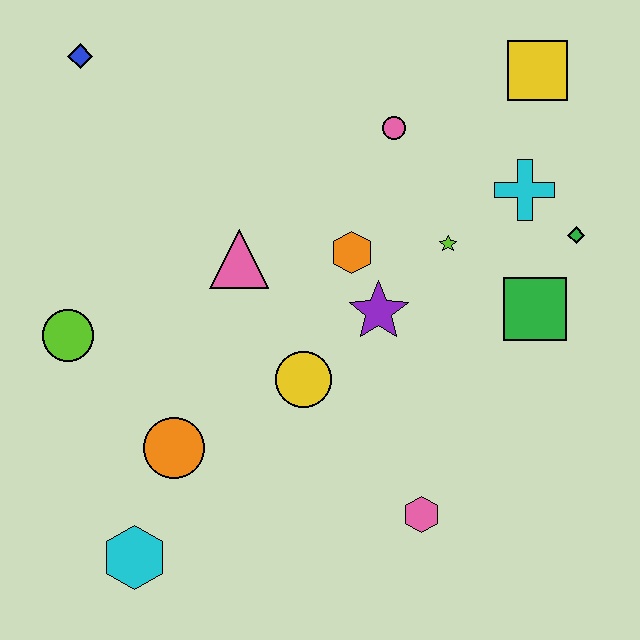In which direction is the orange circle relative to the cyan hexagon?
The orange circle is above the cyan hexagon.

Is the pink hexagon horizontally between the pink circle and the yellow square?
Yes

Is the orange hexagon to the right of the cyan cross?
No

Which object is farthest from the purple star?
The blue diamond is farthest from the purple star.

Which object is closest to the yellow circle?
The purple star is closest to the yellow circle.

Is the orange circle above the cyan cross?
No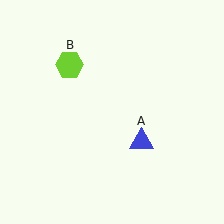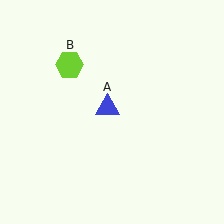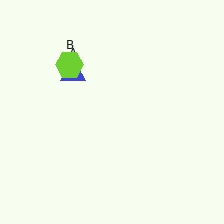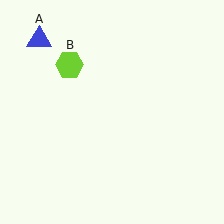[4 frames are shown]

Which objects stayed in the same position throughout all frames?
Lime hexagon (object B) remained stationary.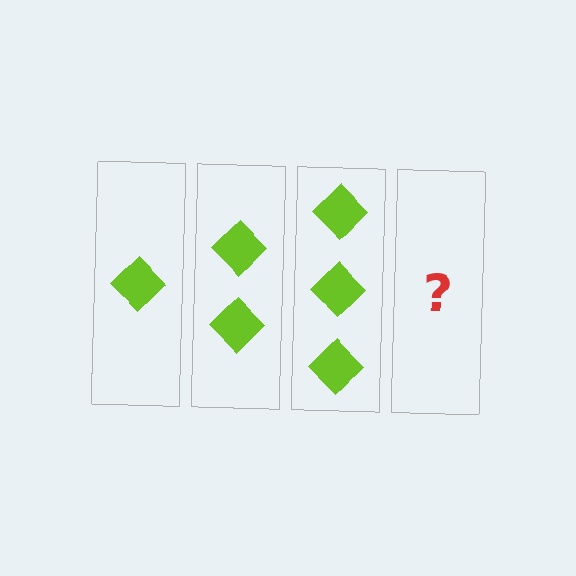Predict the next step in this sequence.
The next step is 4 diamonds.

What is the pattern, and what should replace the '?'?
The pattern is that each step adds one more diamond. The '?' should be 4 diamonds.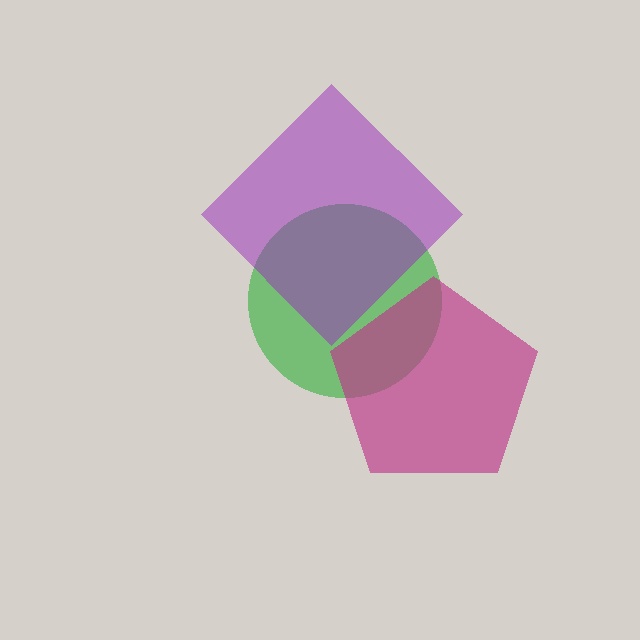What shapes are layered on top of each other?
The layered shapes are: a green circle, a purple diamond, a magenta pentagon.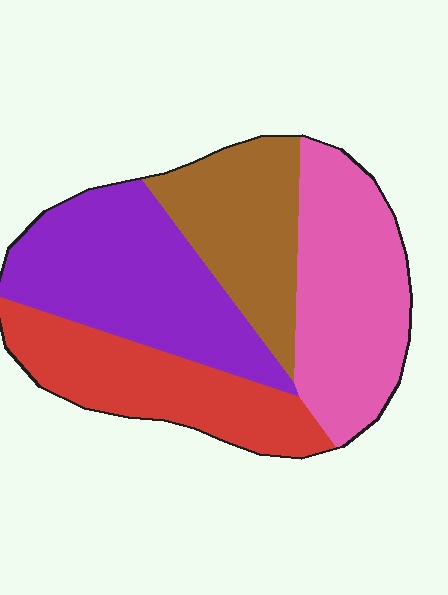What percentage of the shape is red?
Red covers 22% of the shape.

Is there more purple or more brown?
Purple.